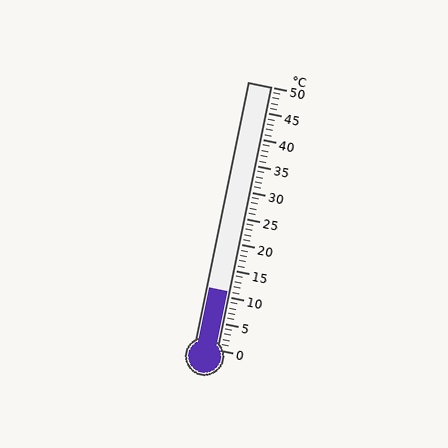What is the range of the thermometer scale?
The thermometer scale ranges from 0°C to 50°C.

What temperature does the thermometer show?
The thermometer shows approximately 11°C.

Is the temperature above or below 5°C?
The temperature is above 5°C.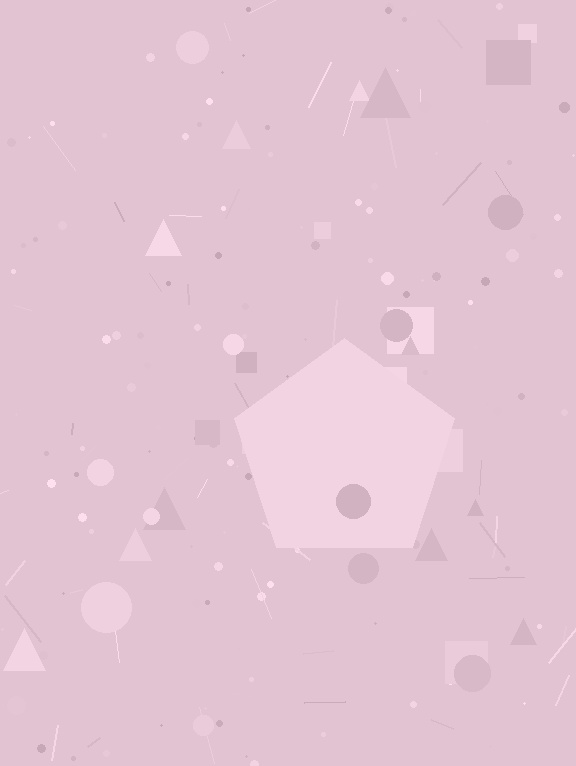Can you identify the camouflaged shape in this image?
The camouflaged shape is a pentagon.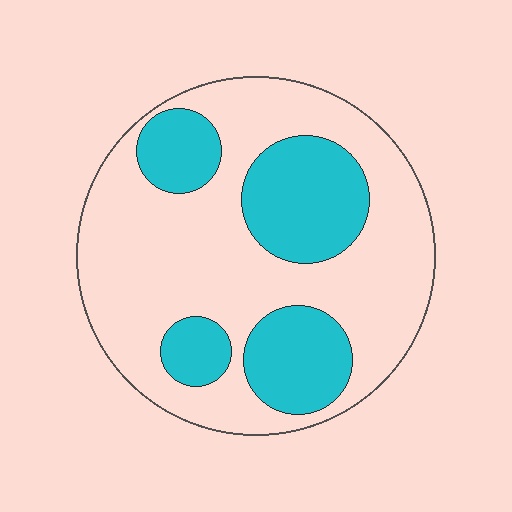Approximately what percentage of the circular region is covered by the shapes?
Approximately 30%.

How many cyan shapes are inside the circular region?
4.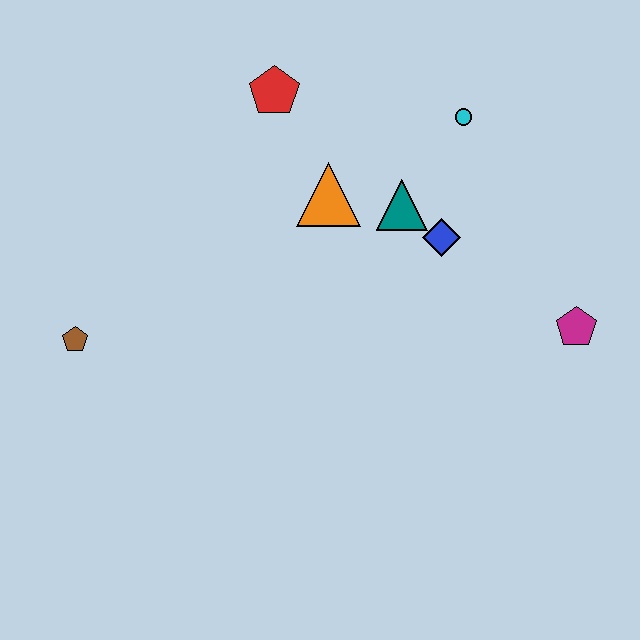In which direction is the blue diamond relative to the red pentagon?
The blue diamond is to the right of the red pentagon.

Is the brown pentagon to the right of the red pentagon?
No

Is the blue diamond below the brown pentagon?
No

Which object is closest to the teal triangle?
The blue diamond is closest to the teal triangle.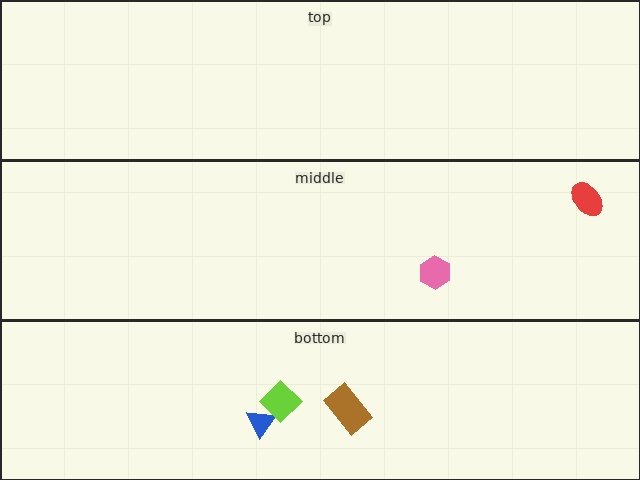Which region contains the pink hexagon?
The middle region.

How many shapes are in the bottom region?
3.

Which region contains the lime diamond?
The bottom region.